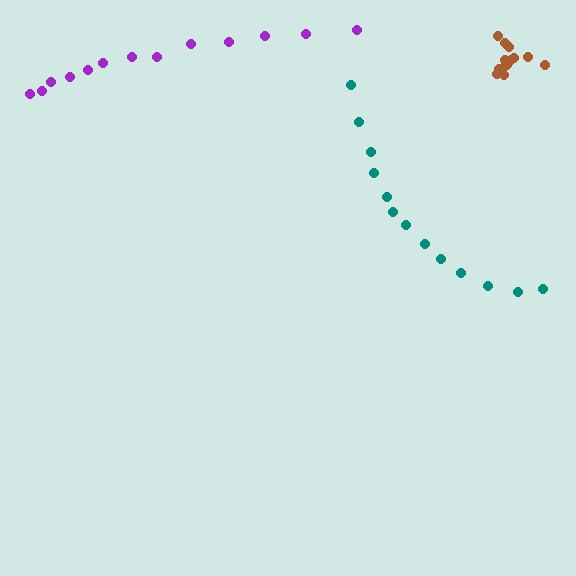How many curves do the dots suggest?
There are 3 distinct paths.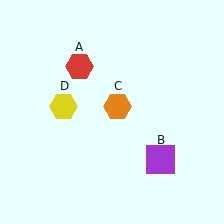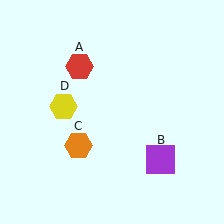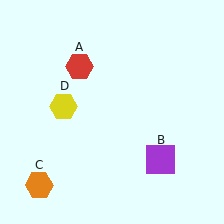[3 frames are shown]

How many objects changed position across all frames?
1 object changed position: orange hexagon (object C).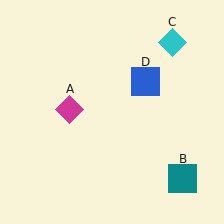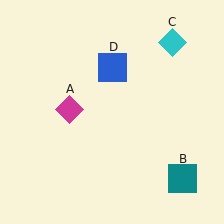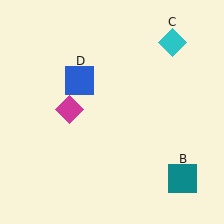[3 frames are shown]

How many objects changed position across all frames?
1 object changed position: blue square (object D).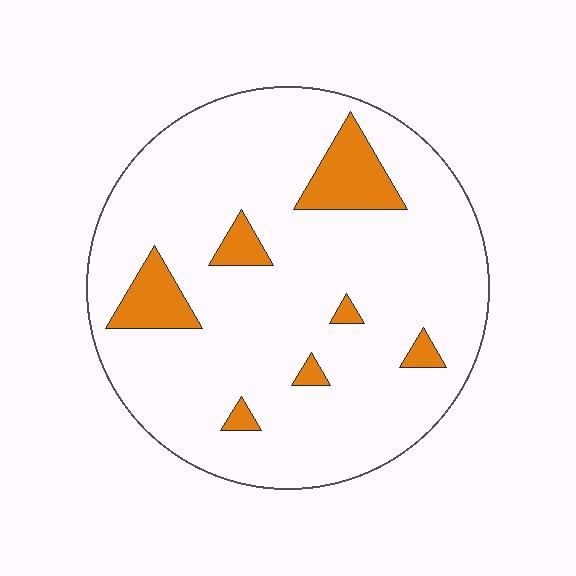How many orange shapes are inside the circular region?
7.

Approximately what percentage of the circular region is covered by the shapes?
Approximately 10%.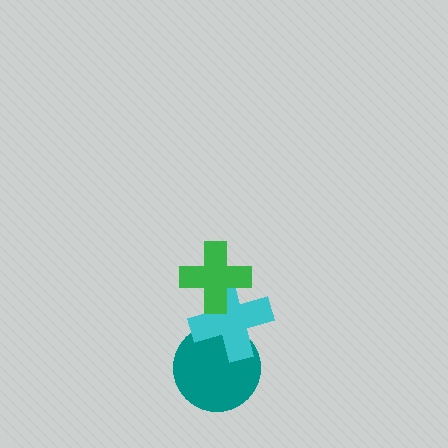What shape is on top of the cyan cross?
The green cross is on top of the cyan cross.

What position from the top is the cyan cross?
The cyan cross is 2nd from the top.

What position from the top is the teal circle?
The teal circle is 3rd from the top.